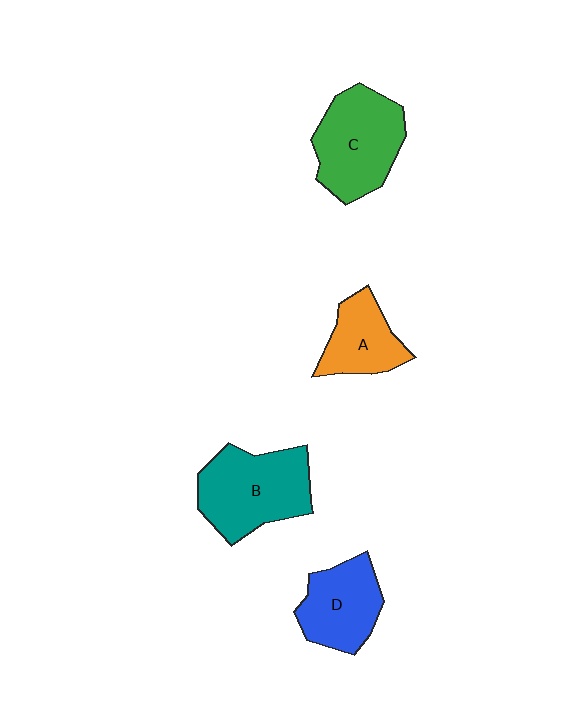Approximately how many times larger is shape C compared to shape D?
Approximately 1.3 times.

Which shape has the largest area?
Shape B (teal).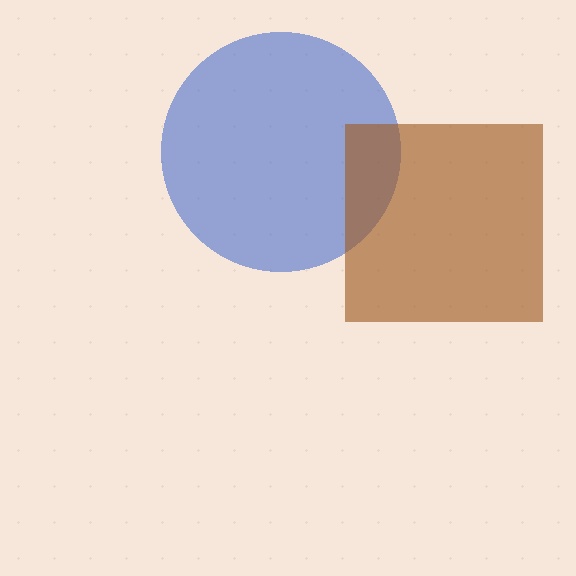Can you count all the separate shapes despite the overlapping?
Yes, there are 2 separate shapes.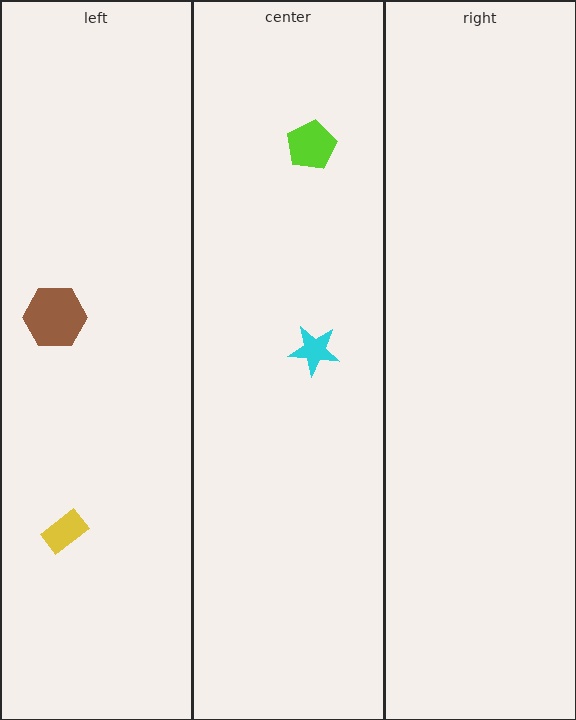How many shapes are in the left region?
2.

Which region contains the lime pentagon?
The center region.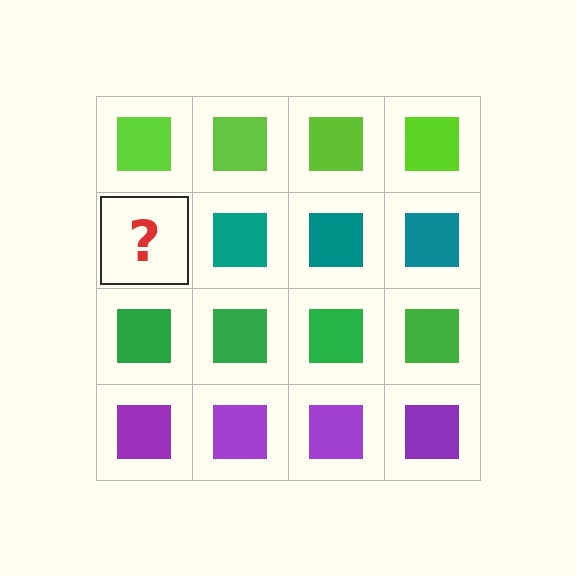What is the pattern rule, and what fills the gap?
The rule is that each row has a consistent color. The gap should be filled with a teal square.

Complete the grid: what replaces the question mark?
The question mark should be replaced with a teal square.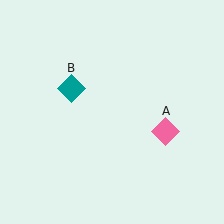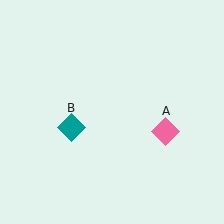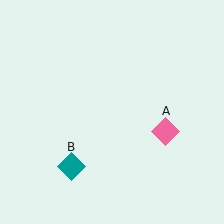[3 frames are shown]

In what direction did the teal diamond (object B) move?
The teal diamond (object B) moved down.